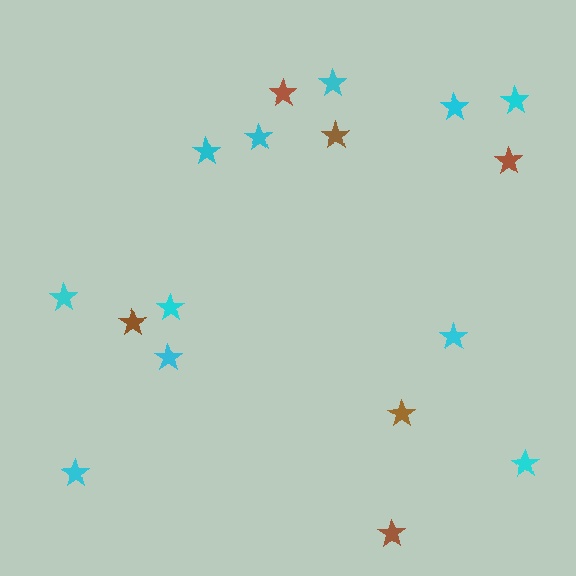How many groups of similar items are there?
There are 2 groups: one group of brown stars (6) and one group of cyan stars (11).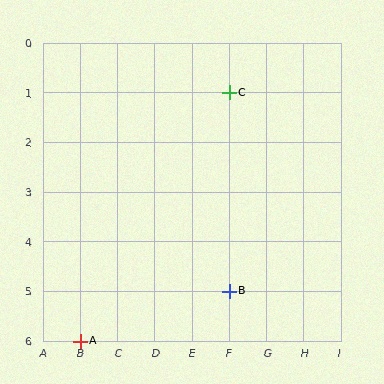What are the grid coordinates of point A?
Point A is at grid coordinates (B, 6).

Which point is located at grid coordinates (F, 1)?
Point C is at (F, 1).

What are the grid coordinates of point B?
Point B is at grid coordinates (F, 5).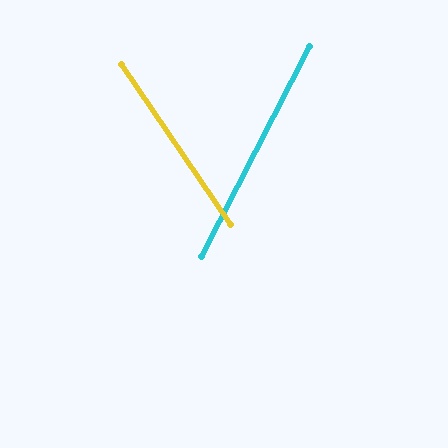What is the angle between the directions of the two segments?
Approximately 61 degrees.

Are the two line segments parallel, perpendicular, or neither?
Neither parallel nor perpendicular — they differ by about 61°.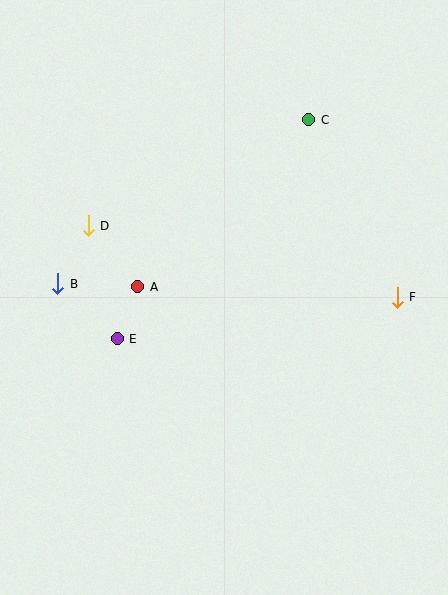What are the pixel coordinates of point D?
Point D is at (88, 226).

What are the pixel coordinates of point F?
Point F is at (397, 297).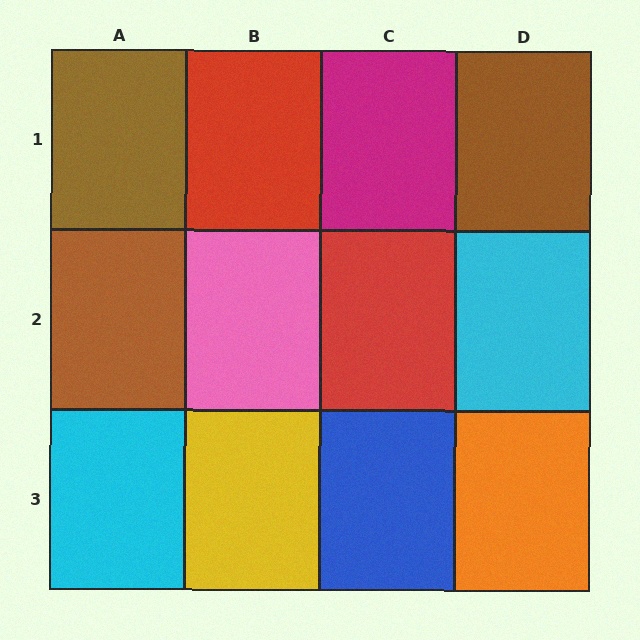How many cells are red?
2 cells are red.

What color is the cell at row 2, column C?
Red.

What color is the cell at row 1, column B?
Red.